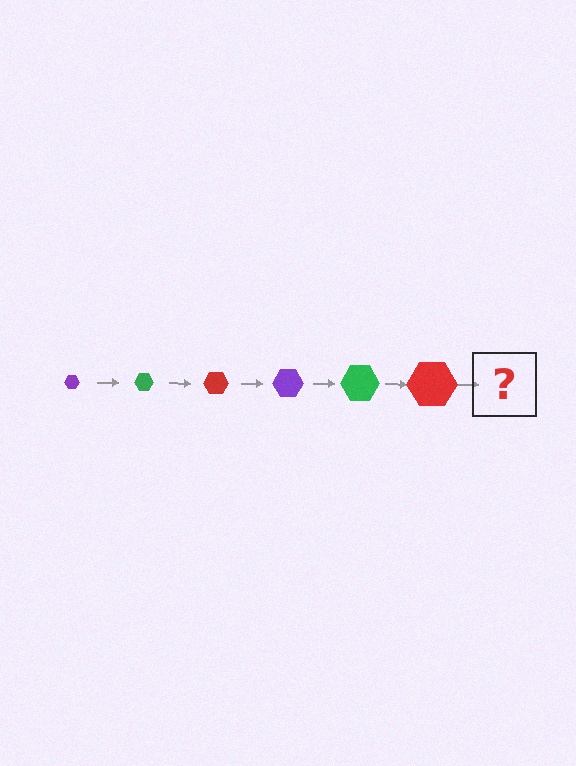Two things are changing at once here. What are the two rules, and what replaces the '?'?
The two rules are that the hexagon grows larger each step and the color cycles through purple, green, and red. The '?' should be a purple hexagon, larger than the previous one.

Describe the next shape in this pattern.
It should be a purple hexagon, larger than the previous one.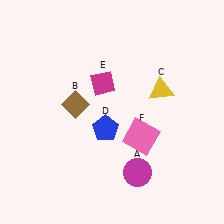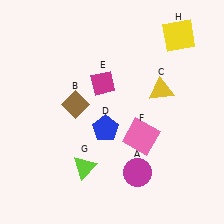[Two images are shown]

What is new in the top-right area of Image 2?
A yellow square (H) was added in the top-right area of Image 2.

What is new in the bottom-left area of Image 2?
A lime triangle (G) was added in the bottom-left area of Image 2.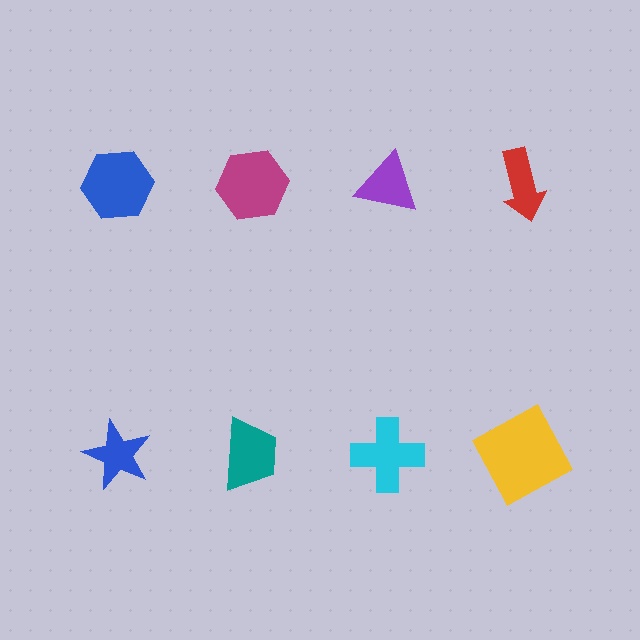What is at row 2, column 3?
A cyan cross.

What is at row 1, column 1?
A blue hexagon.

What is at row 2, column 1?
A blue star.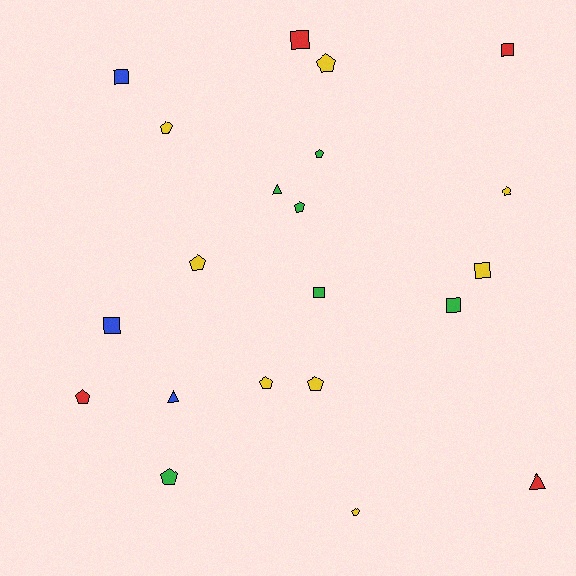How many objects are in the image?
There are 21 objects.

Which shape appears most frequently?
Pentagon, with 11 objects.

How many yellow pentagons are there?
There are 7 yellow pentagons.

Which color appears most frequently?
Yellow, with 8 objects.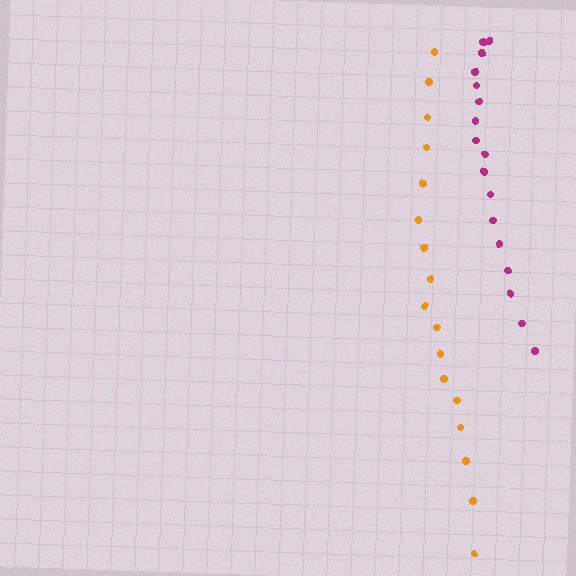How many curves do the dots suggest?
There are 2 distinct paths.